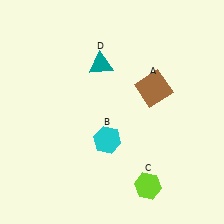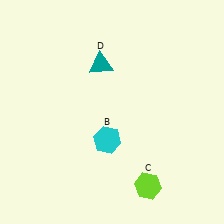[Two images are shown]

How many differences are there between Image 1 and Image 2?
There is 1 difference between the two images.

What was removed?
The brown square (A) was removed in Image 2.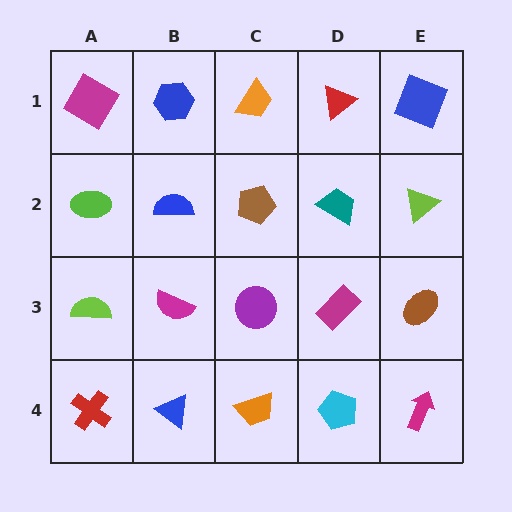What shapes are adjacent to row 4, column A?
A lime semicircle (row 3, column A), a blue triangle (row 4, column B).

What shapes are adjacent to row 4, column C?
A purple circle (row 3, column C), a blue triangle (row 4, column B), a cyan pentagon (row 4, column D).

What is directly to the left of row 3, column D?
A purple circle.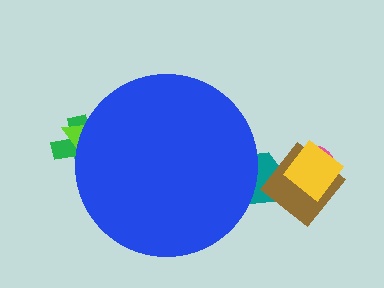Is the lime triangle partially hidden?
Yes, the lime triangle is partially hidden behind the blue circle.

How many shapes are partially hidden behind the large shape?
3 shapes are partially hidden.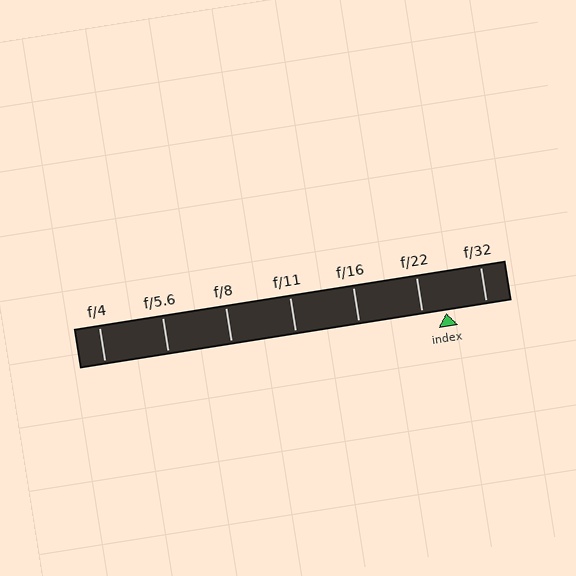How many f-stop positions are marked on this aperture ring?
There are 7 f-stop positions marked.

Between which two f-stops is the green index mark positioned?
The index mark is between f/22 and f/32.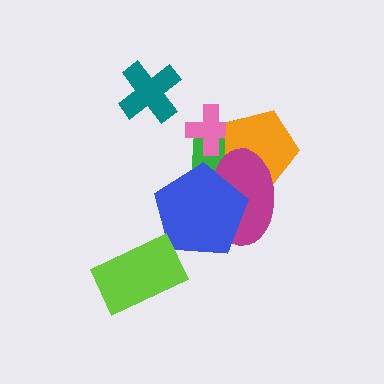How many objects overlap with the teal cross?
0 objects overlap with the teal cross.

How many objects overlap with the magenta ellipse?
3 objects overlap with the magenta ellipse.